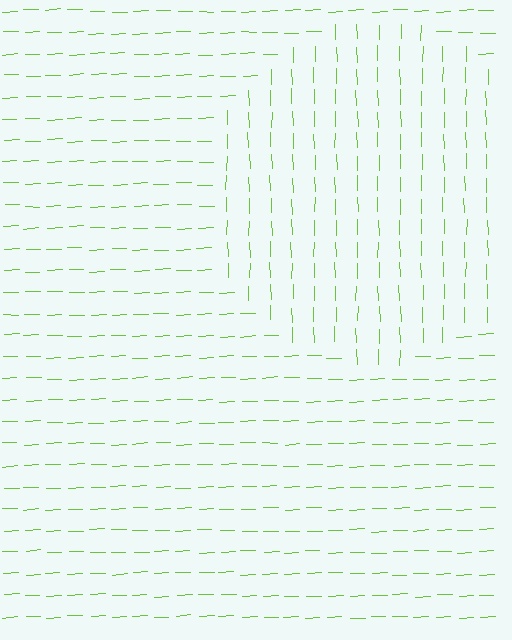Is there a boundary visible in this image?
Yes, there is a texture boundary formed by a change in line orientation.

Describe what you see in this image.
The image is filled with small lime line segments. A circle region in the image has lines oriented differently from the surrounding lines, creating a visible texture boundary.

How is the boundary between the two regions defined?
The boundary is defined purely by a change in line orientation (approximately 89 degrees difference). All lines are the same color and thickness.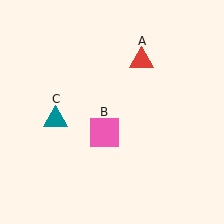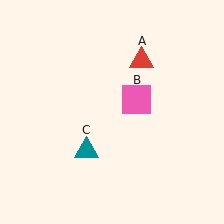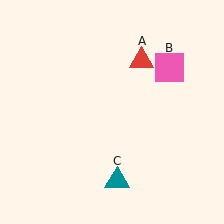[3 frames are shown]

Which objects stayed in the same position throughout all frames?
Red triangle (object A) remained stationary.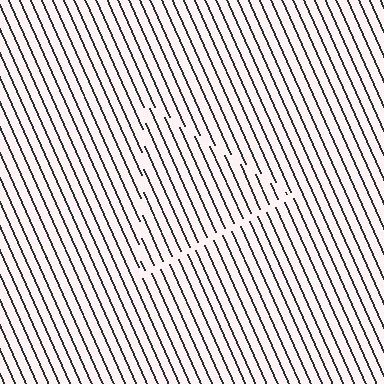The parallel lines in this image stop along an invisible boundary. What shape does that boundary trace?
An illusory triangle. The interior of the shape contains the same grating, shifted by half a period — the contour is defined by the phase discontinuity where line-ends from the inner and outer gratings abut.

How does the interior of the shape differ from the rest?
The interior of the shape contains the same grating, shifted by half a period — the contour is defined by the phase discontinuity where line-ends from the inner and outer gratings abut.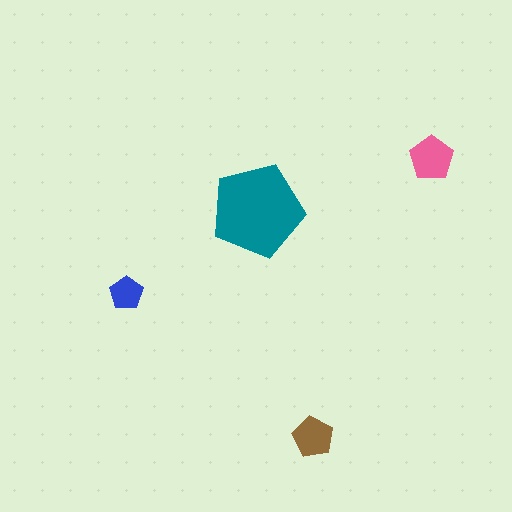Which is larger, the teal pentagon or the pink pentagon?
The teal one.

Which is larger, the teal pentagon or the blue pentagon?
The teal one.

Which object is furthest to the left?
The blue pentagon is leftmost.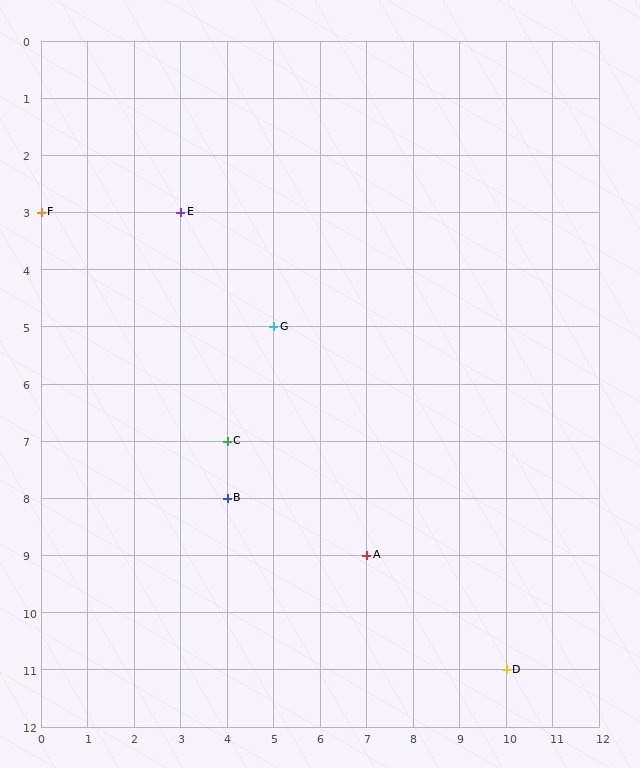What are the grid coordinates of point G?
Point G is at grid coordinates (5, 5).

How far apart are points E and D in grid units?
Points E and D are 7 columns and 8 rows apart (about 10.6 grid units diagonally).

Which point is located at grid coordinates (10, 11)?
Point D is at (10, 11).